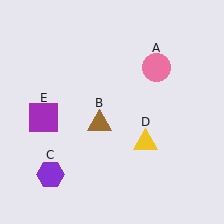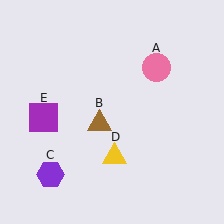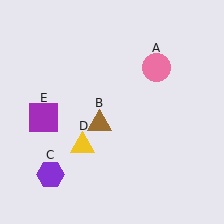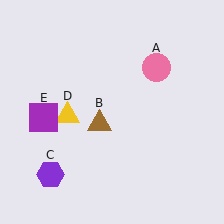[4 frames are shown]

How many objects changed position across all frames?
1 object changed position: yellow triangle (object D).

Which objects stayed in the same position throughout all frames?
Pink circle (object A) and brown triangle (object B) and purple hexagon (object C) and purple square (object E) remained stationary.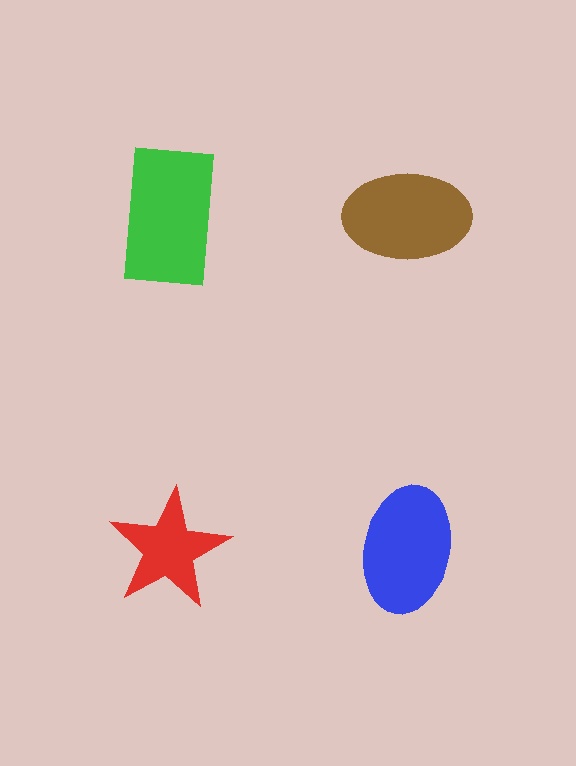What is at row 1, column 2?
A brown ellipse.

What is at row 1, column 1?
A green rectangle.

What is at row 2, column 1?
A red star.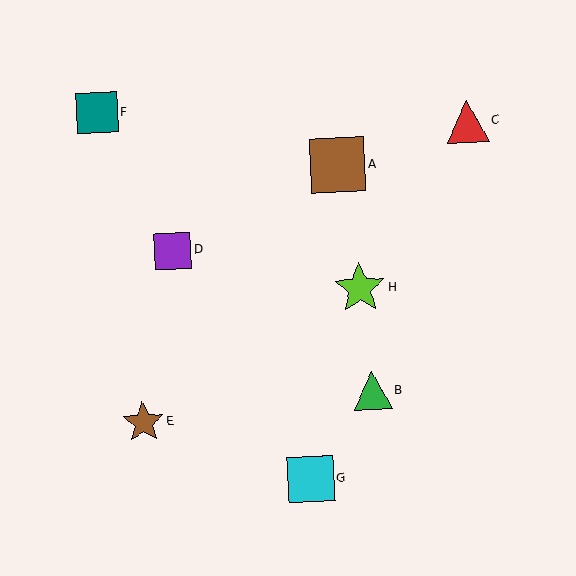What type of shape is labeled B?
Shape B is a green triangle.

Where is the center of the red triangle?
The center of the red triangle is at (467, 121).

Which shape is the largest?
The brown square (labeled A) is the largest.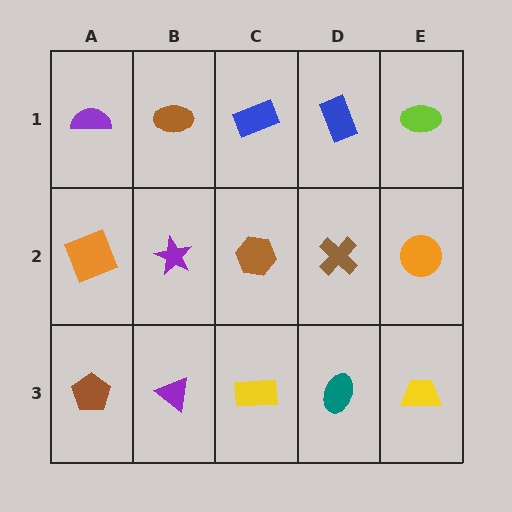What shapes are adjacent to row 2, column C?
A blue rectangle (row 1, column C), a yellow rectangle (row 3, column C), a purple star (row 2, column B), a brown cross (row 2, column D).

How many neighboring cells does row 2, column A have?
3.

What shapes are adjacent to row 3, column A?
An orange square (row 2, column A), a purple triangle (row 3, column B).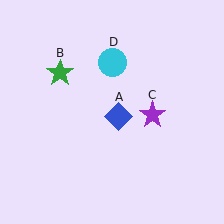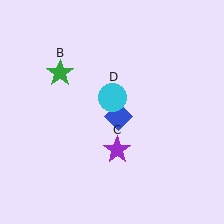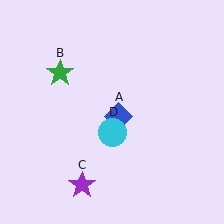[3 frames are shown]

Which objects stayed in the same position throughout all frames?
Blue diamond (object A) and green star (object B) remained stationary.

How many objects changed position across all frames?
2 objects changed position: purple star (object C), cyan circle (object D).